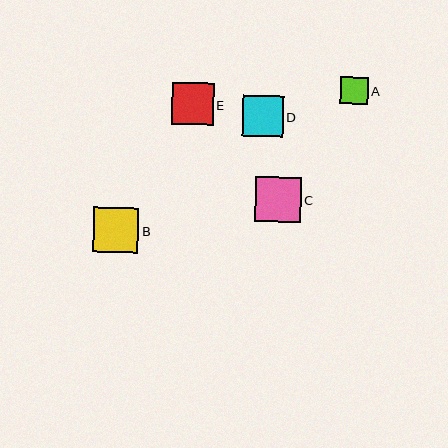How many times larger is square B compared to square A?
Square B is approximately 1.6 times the size of square A.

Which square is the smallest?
Square A is the smallest with a size of approximately 27 pixels.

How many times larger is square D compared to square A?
Square D is approximately 1.5 times the size of square A.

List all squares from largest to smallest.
From largest to smallest: C, B, E, D, A.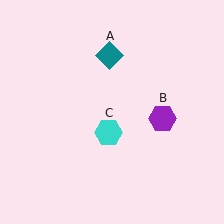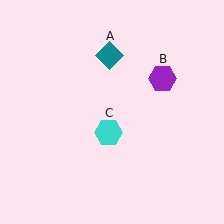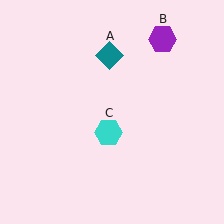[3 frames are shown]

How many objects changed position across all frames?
1 object changed position: purple hexagon (object B).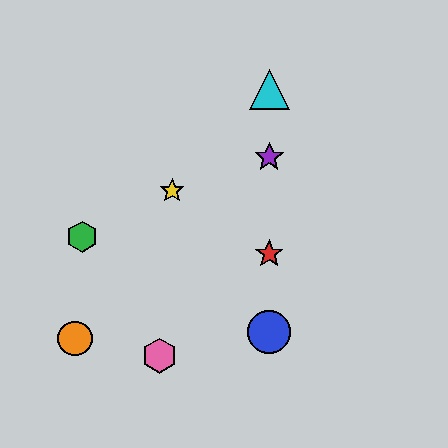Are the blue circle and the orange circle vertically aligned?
No, the blue circle is at x≈269 and the orange circle is at x≈75.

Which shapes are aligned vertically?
The red star, the blue circle, the purple star, the cyan triangle are aligned vertically.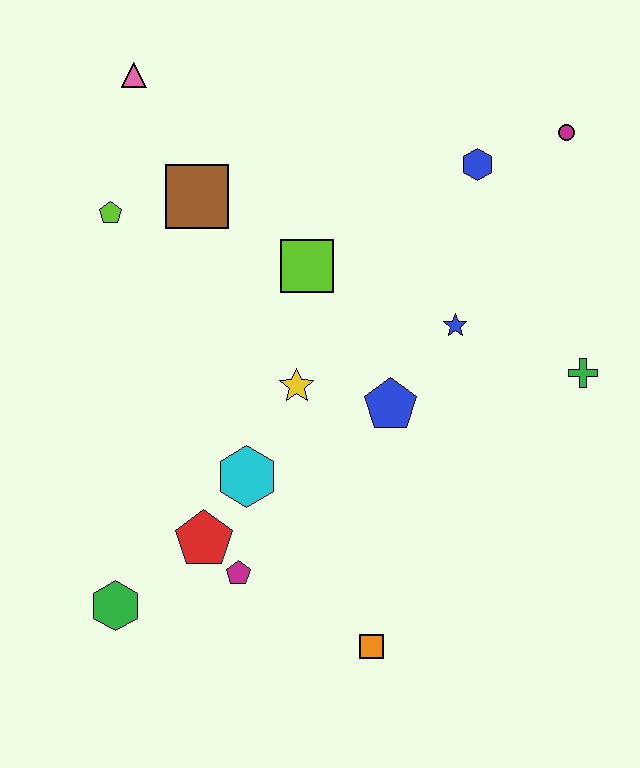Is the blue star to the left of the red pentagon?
No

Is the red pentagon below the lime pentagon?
Yes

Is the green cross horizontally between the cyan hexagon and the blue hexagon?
No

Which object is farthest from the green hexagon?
The magenta circle is farthest from the green hexagon.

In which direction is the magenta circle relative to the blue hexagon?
The magenta circle is to the right of the blue hexagon.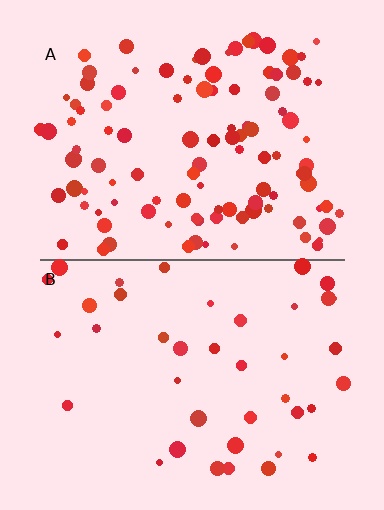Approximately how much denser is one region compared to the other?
Approximately 2.7× — region A over region B.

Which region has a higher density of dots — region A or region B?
A (the top).